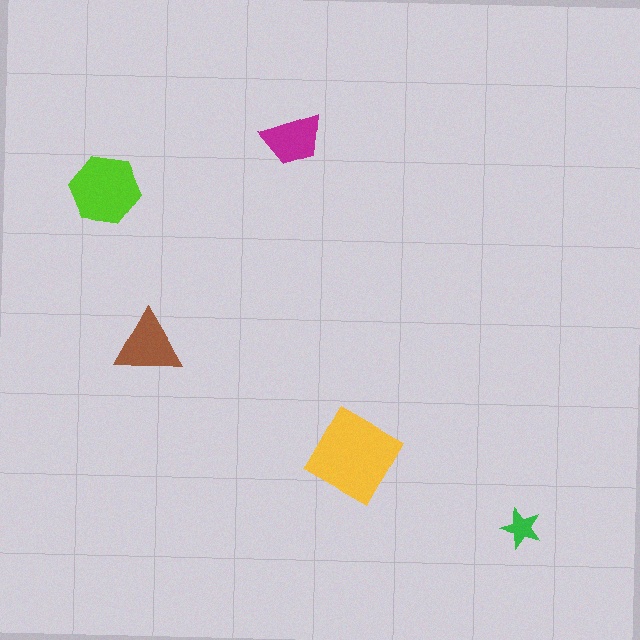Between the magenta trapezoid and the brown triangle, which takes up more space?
The brown triangle.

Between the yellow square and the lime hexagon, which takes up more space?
The yellow square.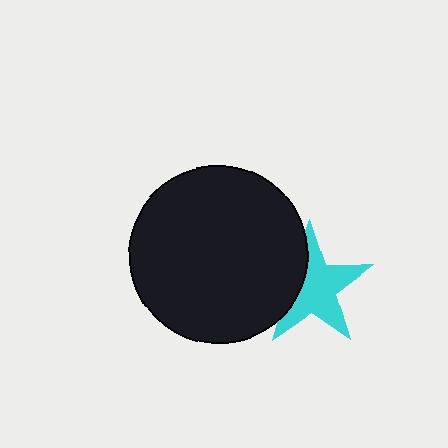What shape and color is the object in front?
The object in front is a black circle.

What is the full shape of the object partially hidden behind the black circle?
The partially hidden object is a cyan star.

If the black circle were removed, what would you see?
You would see the complete cyan star.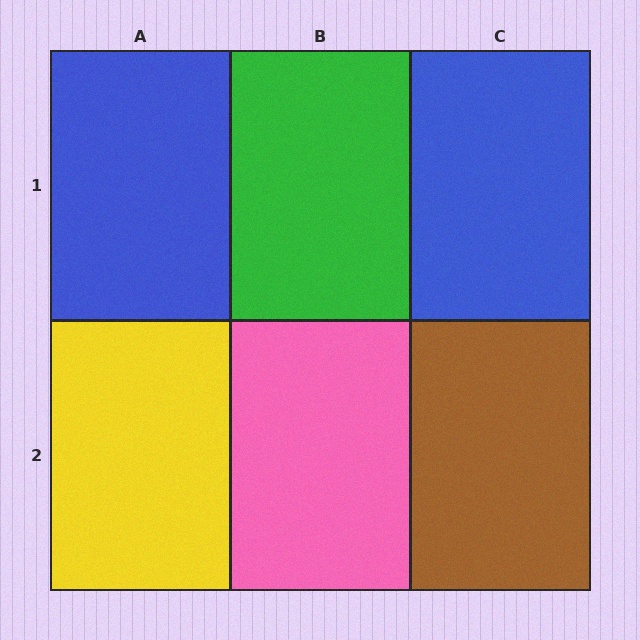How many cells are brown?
1 cell is brown.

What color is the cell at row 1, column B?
Green.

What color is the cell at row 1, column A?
Blue.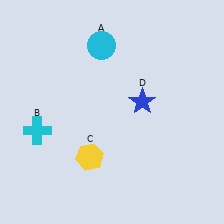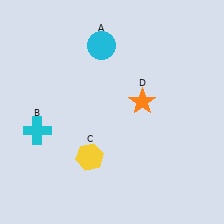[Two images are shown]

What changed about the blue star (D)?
In Image 1, D is blue. In Image 2, it changed to orange.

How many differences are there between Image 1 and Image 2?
There is 1 difference between the two images.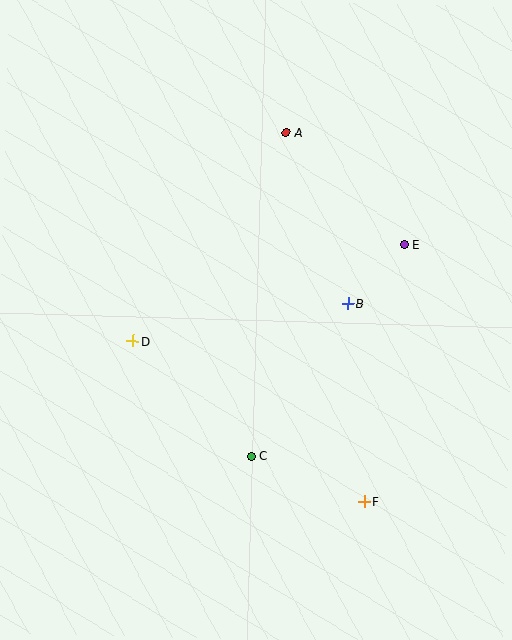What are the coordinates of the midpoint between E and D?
The midpoint between E and D is at (269, 293).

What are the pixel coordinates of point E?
Point E is at (404, 245).